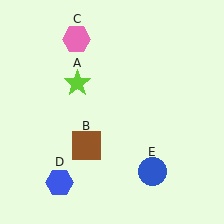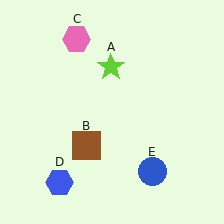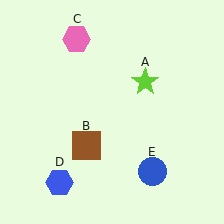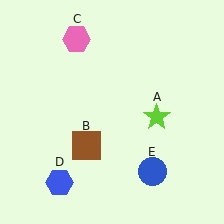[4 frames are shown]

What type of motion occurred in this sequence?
The lime star (object A) rotated clockwise around the center of the scene.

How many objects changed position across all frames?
1 object changed position: lime star (object A).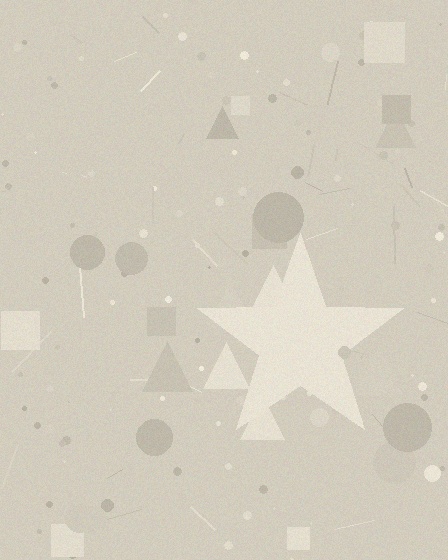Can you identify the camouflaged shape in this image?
The camouflaged shape is a star.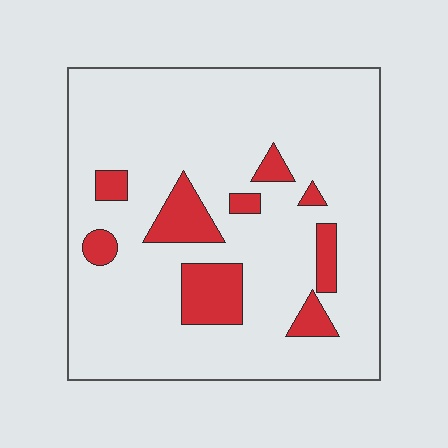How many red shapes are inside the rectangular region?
9.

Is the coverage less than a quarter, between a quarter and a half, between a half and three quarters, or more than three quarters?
Less than a quarter.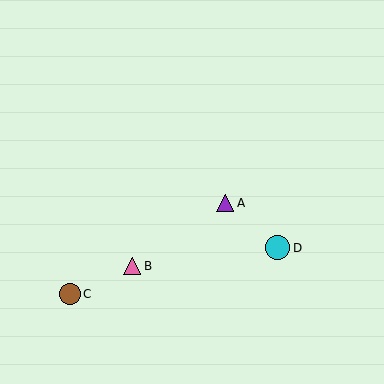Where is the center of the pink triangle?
The center of the pink triangle is at (132, 266).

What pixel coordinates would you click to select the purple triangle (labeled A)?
Click at (225, 203) to select the purple triangle A.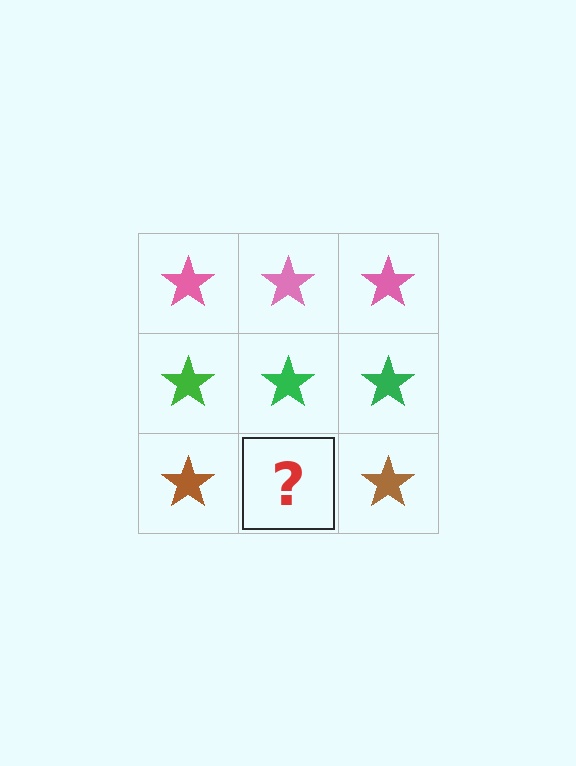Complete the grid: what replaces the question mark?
The question mark should be replaced with a brown star.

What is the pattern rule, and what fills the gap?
The rule is that each row has a consistent color. The gap should be filled with a brown star.